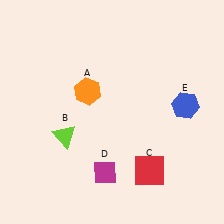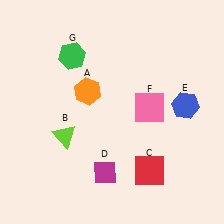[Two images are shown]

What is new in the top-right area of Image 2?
A pink square (F) was added in the top-right area of Image 2.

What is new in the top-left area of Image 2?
A green hexagon (G) was added in the top-left area of Image 2.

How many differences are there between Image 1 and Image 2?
There are 2 differences between the two images.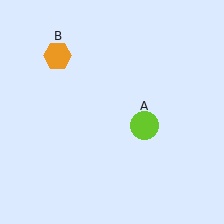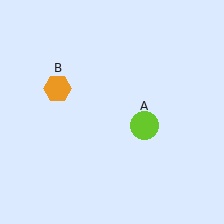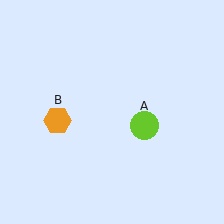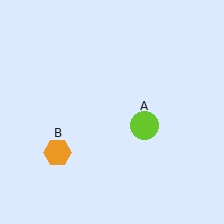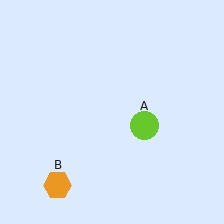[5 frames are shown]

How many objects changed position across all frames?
1 object changed position: orange hexagon (object B).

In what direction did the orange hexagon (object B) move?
The orange hexagon (object B) moved down.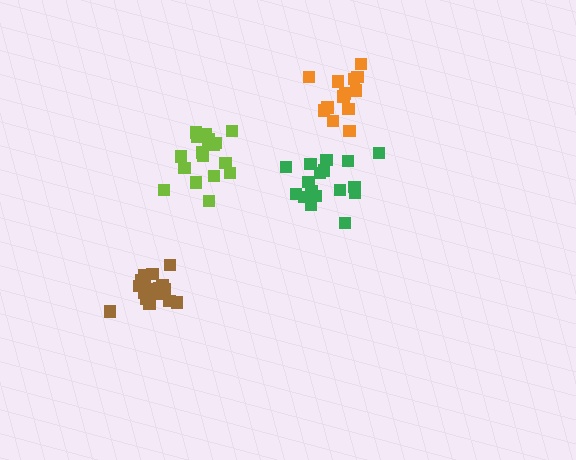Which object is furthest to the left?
The brown cluster is leftmost.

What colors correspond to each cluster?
The clusters are colored: green, lime, brown, orange.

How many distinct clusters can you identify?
There are 4 distinct clusters.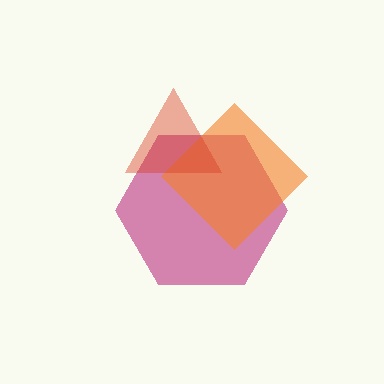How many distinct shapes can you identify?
There are 3 distinct shapes: a magenta hexagon, an orange diamond, a red triangle.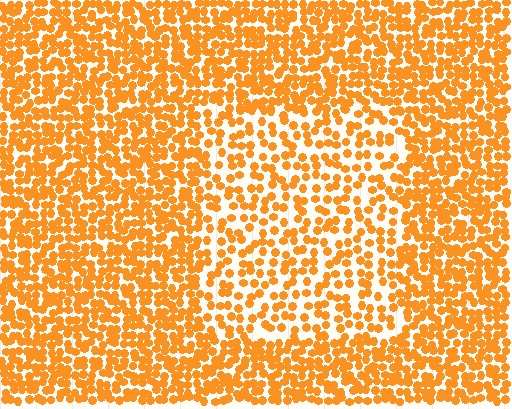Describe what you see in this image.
The image contains small orange elements arranged at two different densities. A rectangle-shaped region is visible where the elements are less densely packed than the surrounding area.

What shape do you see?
I see a rectangle.